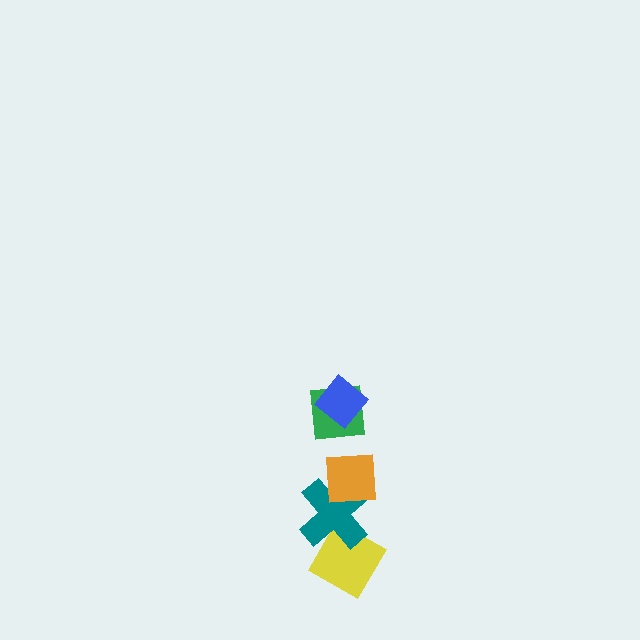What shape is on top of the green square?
The blue diamond is on top of the green square.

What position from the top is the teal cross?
The teal cross is 4th from the top.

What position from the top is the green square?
The green square is 2nd from the top.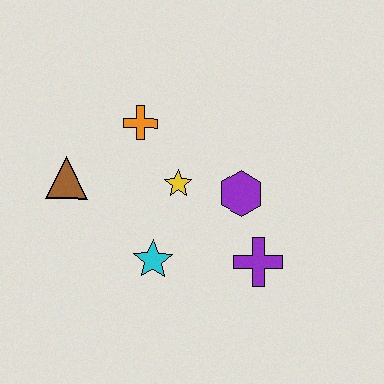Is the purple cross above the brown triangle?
No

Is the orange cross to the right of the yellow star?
No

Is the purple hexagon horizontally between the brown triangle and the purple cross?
Yes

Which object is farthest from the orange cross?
The purple cross is farthest from the orange cross.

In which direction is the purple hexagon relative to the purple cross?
The purple hexagon is above the purple cross.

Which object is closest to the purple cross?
The purple hexagon is closest to the purple cross.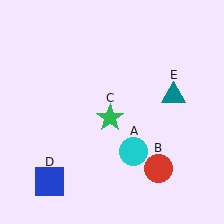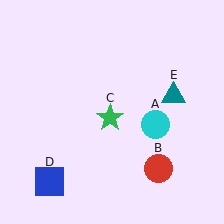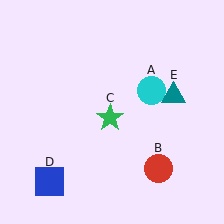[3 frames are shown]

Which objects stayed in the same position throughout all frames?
Red circle (object B) and green star (object C) and blue square (object D) and teal triangle (object E) remained stationary.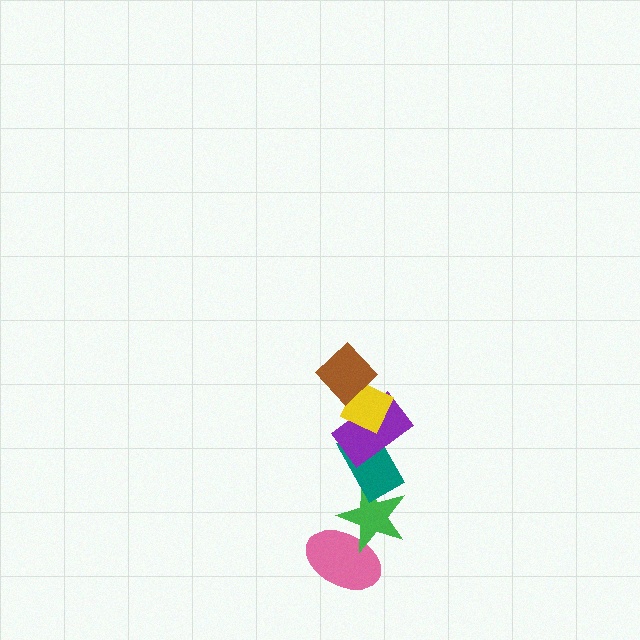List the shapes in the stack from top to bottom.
From top to bottom: the brown diamond, the yellow diamond, the purple rectangle, the teal rectangle, the green star, the pink ellipse.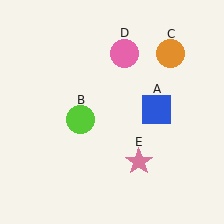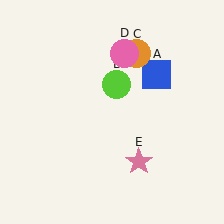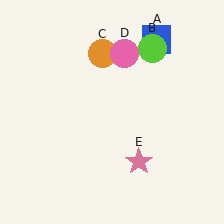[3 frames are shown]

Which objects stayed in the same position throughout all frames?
Pink circle (object D) and pink star (object E) remained stationary.